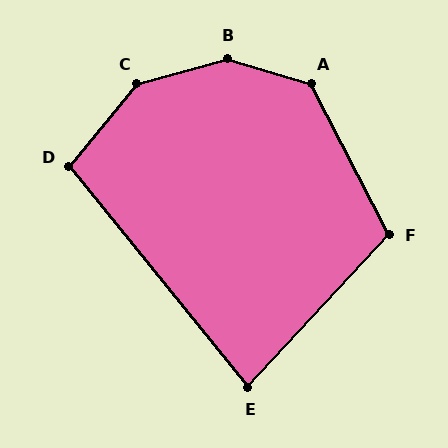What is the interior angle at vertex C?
Approximately 145 degrees (obtuse).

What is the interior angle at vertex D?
Approximately 102 degrees (obtuse).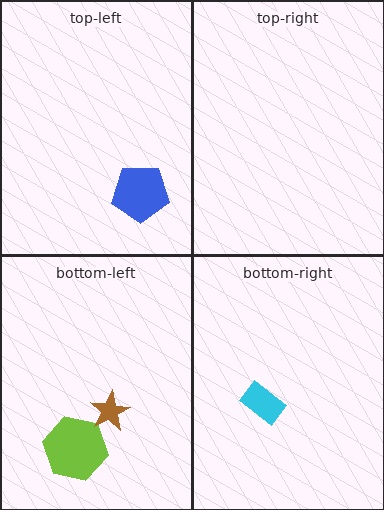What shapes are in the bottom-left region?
The lime hexagon, the brown star.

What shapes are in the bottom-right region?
The cyan rectangle.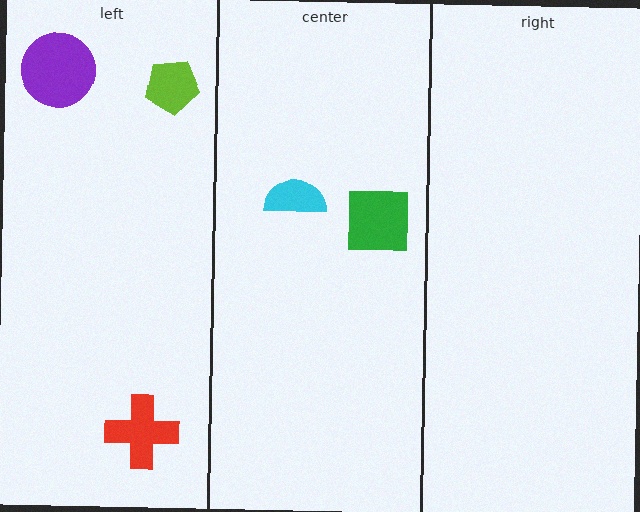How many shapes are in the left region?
3.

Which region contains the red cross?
The left region.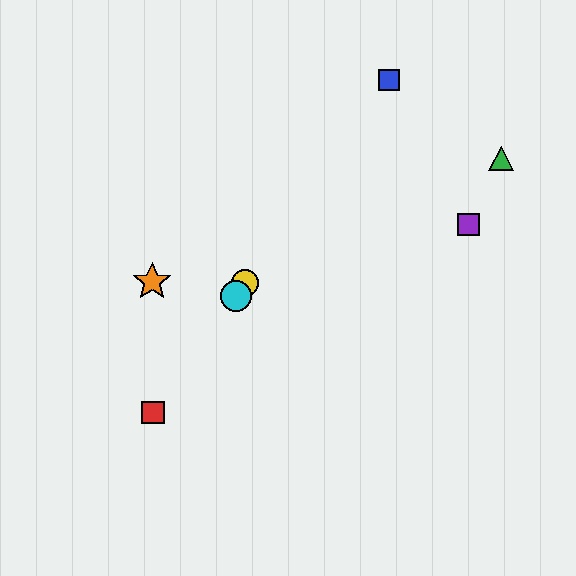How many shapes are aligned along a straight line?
4 shapes (the red square, the blue square, the yellow circle, the cyan circle) are aligned along a straight line.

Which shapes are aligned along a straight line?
The red square, the blue square, the yellow circle, the cyan circle are aligned along a straight line.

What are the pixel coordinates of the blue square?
The blue square is at (389, 80).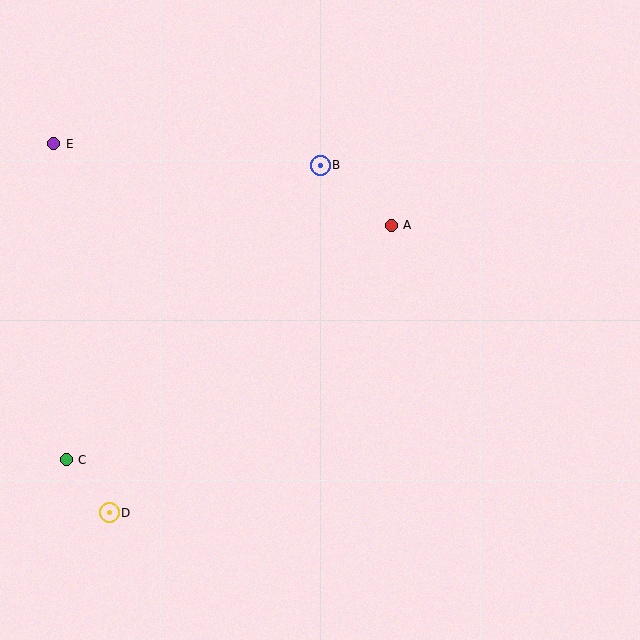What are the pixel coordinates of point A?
Point A is at (391, 225).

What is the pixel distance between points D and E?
The distance between D and E is 373 pixels.